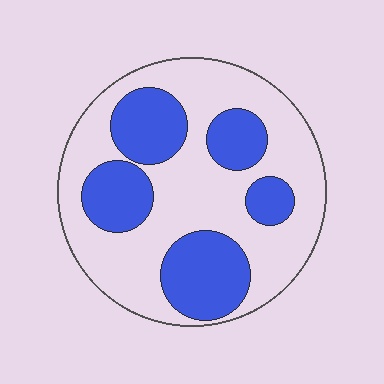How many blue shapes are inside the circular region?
5.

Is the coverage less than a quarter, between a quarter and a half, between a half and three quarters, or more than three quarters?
Between a quarter and a half.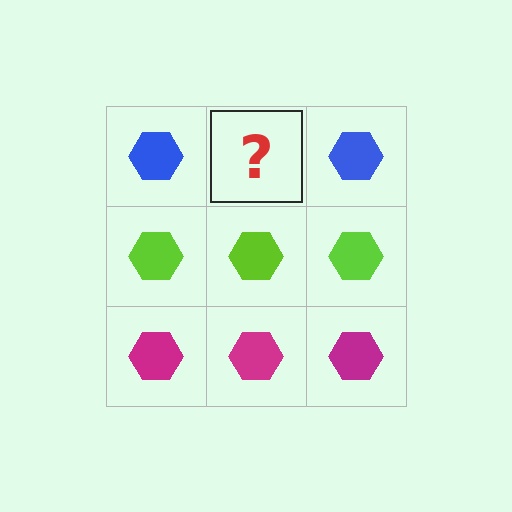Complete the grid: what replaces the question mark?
The question mark should be replaced with a blue hexagon.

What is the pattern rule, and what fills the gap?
The rule is that each row has a consistent color. The gap should be filled with a blue hexagon.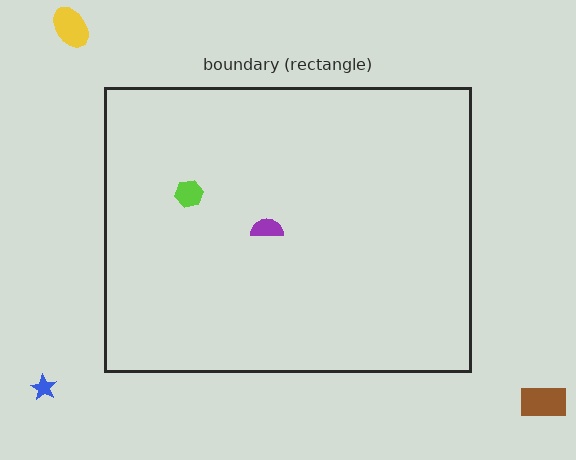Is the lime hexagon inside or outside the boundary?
Inside.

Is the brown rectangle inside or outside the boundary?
Outside.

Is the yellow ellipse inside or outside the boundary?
Outside.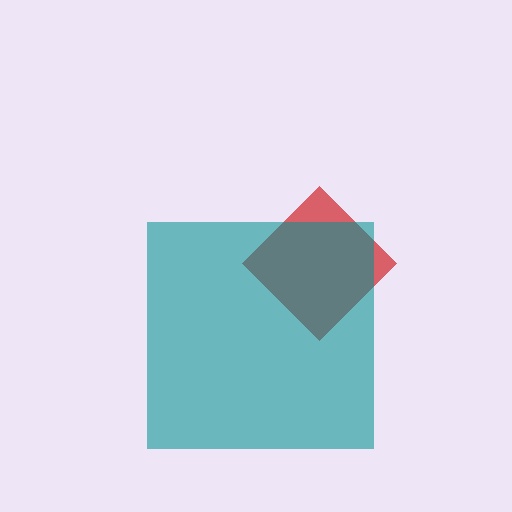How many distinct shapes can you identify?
There are 2 distinct shapes: a red diamond, a teal square.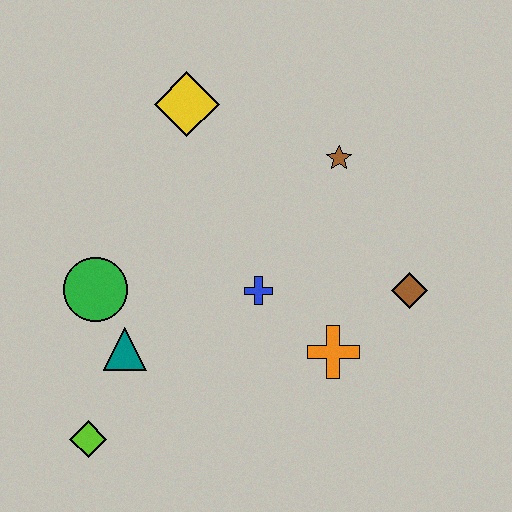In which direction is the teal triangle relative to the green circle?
The teal triangle is below the green circle.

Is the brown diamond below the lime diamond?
No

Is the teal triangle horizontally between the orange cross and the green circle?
Yes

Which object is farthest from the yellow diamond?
The lime diamond is farthest from the yellow diamond.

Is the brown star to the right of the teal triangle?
Yes